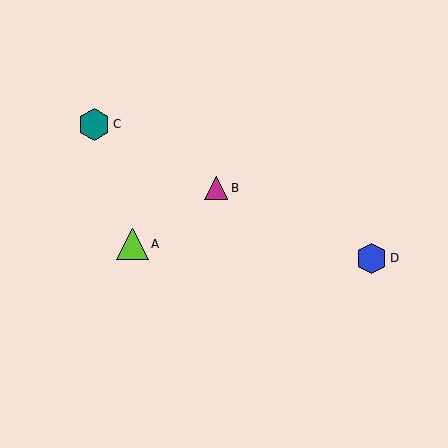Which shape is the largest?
The teal hexagon (labeled C) is the largest.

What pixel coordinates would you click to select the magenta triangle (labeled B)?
Click at (216, 188) to select the magenta triangle B.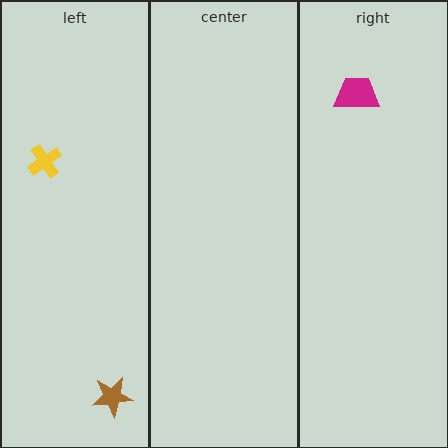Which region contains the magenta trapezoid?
The right region.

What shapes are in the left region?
The brown star, the yellow cross.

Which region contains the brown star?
The left region.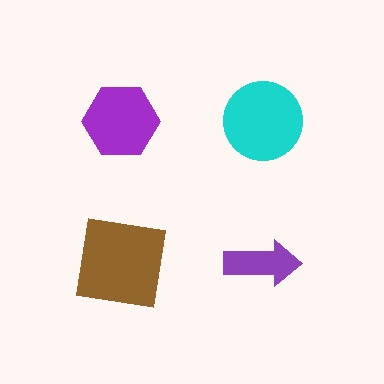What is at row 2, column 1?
A brown square.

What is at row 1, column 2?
A cyan circle.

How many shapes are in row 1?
2 shapes.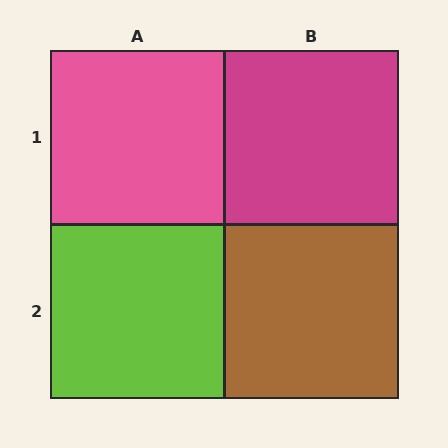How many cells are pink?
1 cell is pink.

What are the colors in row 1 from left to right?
Pink, magenta.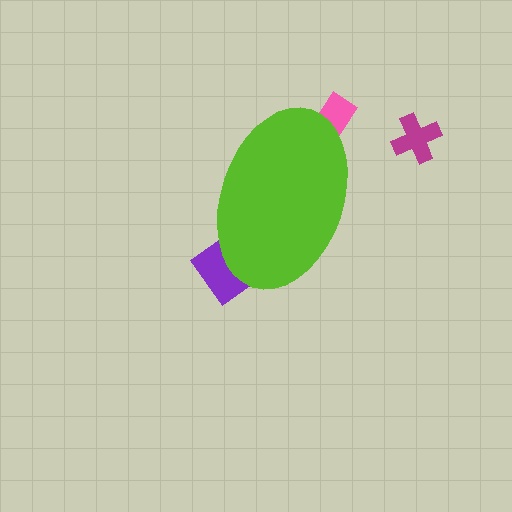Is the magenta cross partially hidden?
No, the magenta cross is fully visible.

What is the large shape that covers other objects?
A lime ellipse.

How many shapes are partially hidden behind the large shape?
2 shapes are partially hidden.